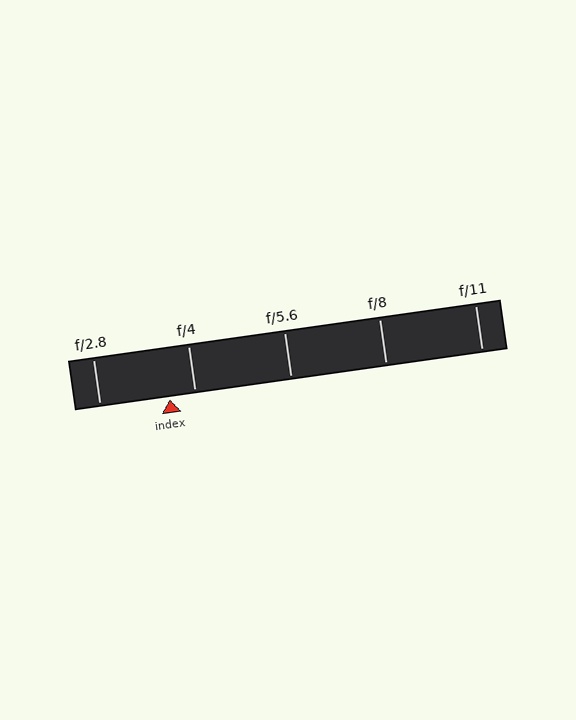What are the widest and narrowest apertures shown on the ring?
The widest aperture shown is f/2.8 and the narrowest is f/11.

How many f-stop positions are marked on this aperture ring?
There are 5 f-stop positions marked.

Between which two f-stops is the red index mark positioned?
The index mark is between f/2.8 and f/4.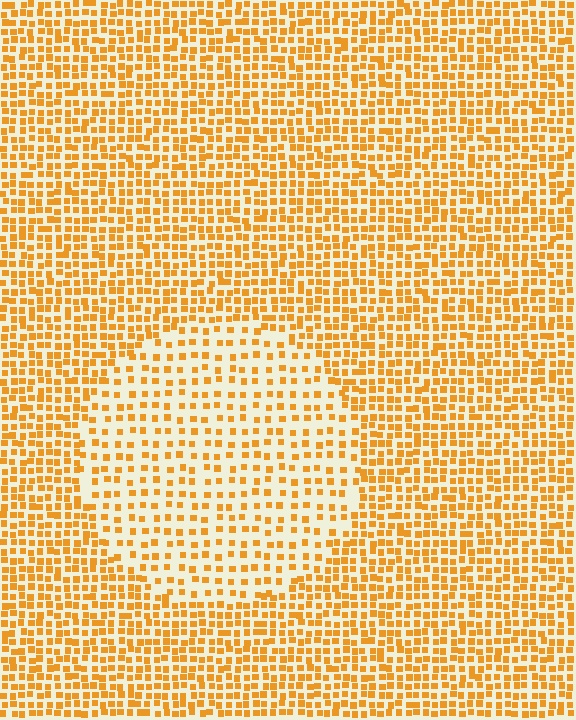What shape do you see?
I see a circle.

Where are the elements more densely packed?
The elements are more densely packed outside the circle boundary.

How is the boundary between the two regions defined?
The boundary is defined by a change in element density (approximately 1.9x ratio). All elements are the same color, size, and shape.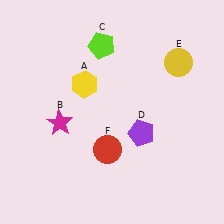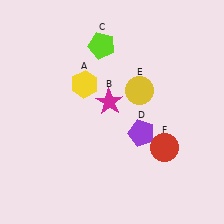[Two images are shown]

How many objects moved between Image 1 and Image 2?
3 objects moved between the two images.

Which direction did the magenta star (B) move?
The magenta star (B) moved right.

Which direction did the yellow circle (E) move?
The yellow circle (E) moved left.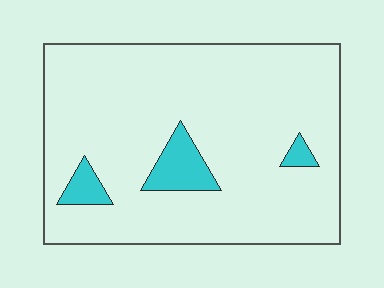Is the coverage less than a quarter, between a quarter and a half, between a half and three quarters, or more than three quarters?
Less than a quarter.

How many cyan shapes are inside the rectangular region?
3.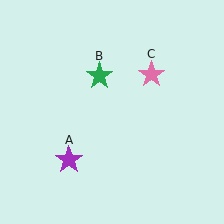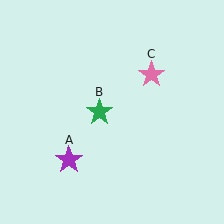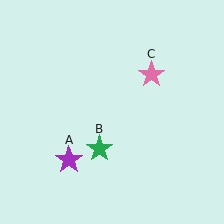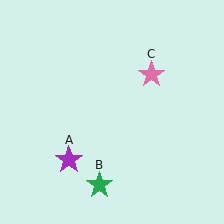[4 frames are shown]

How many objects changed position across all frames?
1 object changed position: green star (object B).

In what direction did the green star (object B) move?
The green star (object B) moved down.